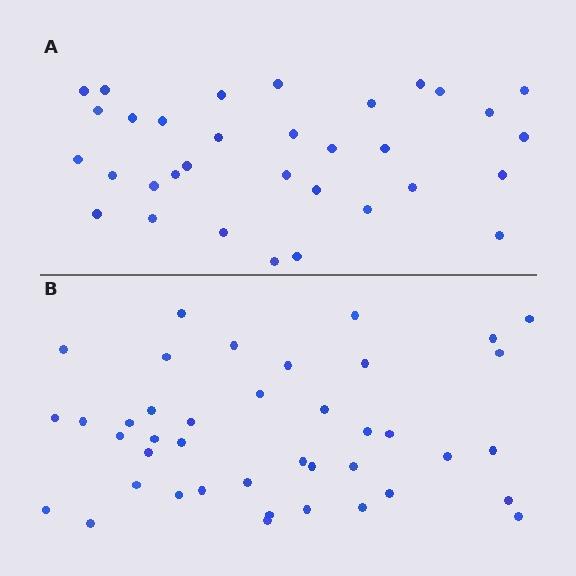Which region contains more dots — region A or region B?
Region B (the bottom region) has more dots.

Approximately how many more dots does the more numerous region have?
Region B has roughly 8 or so more dots than region A.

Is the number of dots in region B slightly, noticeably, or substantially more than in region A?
Region B has only slightly more — the two regions are fairly close. The ratio is roughly 1.2 to 1.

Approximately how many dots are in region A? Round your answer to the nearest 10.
About 30 dots. (The exact count is 33, which rounds to 30.)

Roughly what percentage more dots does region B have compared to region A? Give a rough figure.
About 25% more.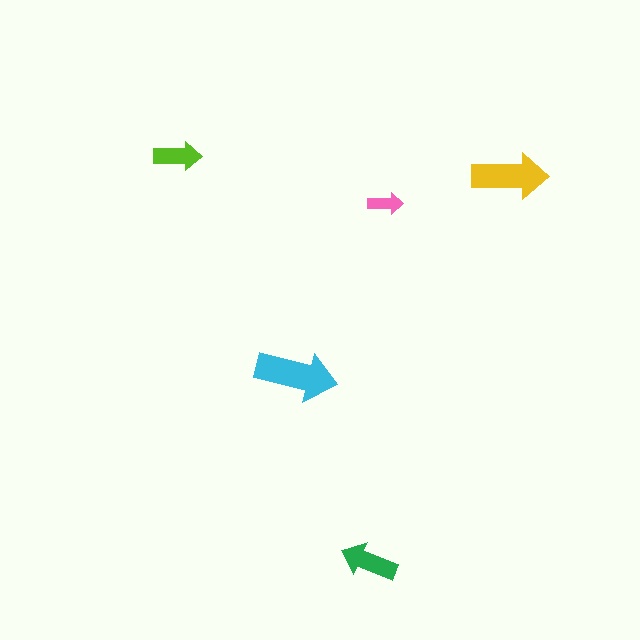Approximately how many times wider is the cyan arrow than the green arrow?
About 1.5 times wider.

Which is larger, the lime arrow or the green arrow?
The green one.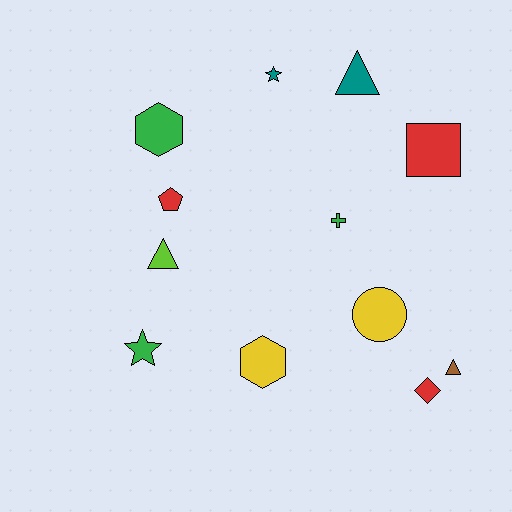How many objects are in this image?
There are 12 objects.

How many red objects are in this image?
There are 3 red objects.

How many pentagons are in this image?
There is 1 pentagon.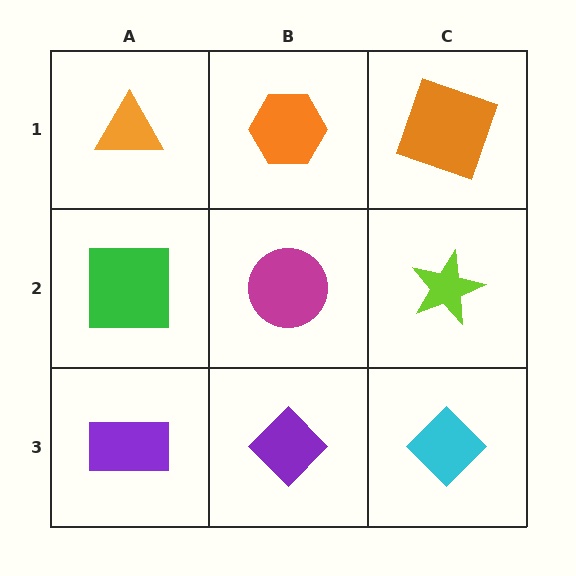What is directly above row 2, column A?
An orange triangle.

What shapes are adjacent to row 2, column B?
An orange hexagon (row 1, column B), a purple diamond (row 3, column B), a green square (row 2, column A), a lime star (row 2, column C).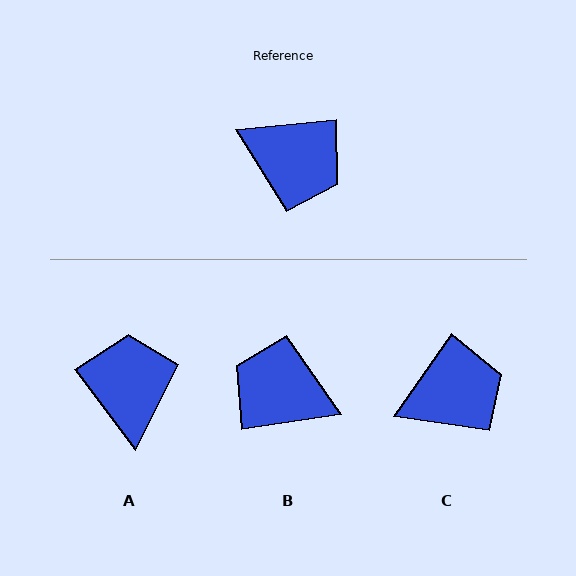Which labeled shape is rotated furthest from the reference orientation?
B, about 177 degrees away.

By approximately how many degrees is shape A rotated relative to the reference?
Approximately 121 degrees counter-clockwise.